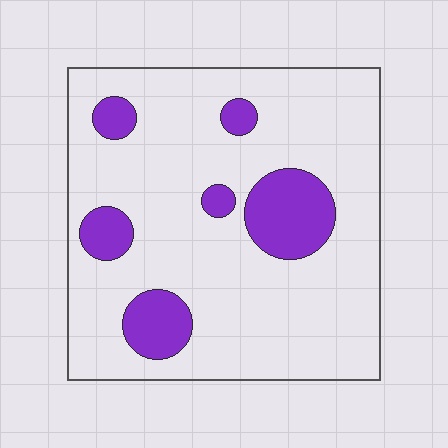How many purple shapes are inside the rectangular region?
6.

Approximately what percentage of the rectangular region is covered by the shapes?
Approximately 15%.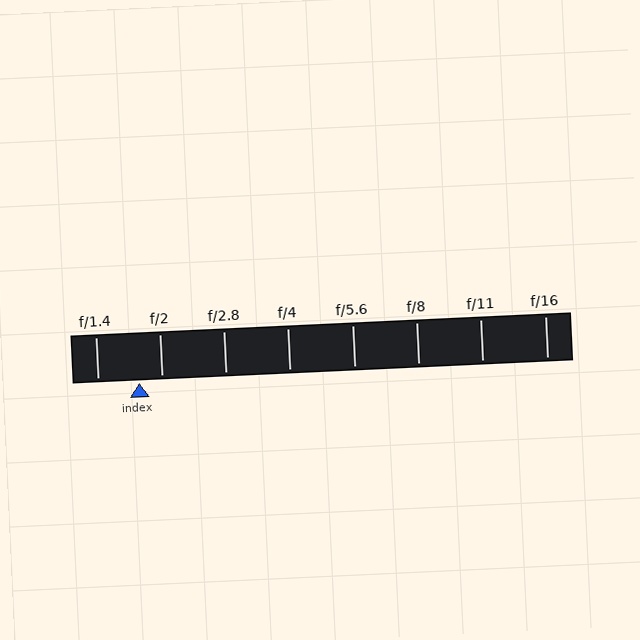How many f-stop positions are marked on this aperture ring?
There are 8 f-stop positions marked.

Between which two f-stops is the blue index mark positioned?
The index mark is between f/1.4 and f/2.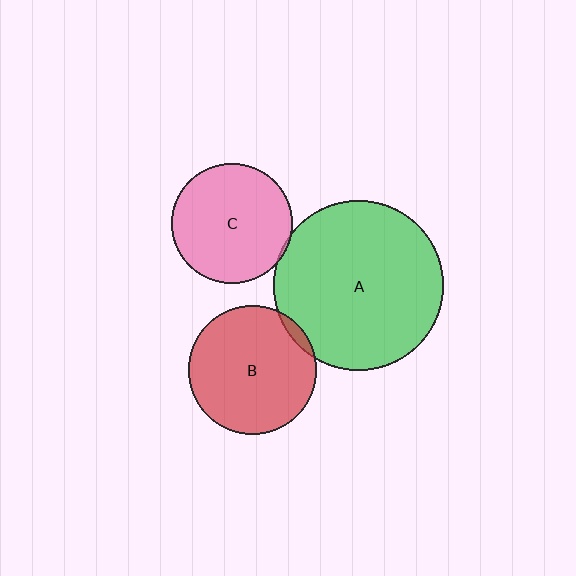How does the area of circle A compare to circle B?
Approximately 1.8 times.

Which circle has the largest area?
Circle A (green).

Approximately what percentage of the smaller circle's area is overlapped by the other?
Approximately 5%.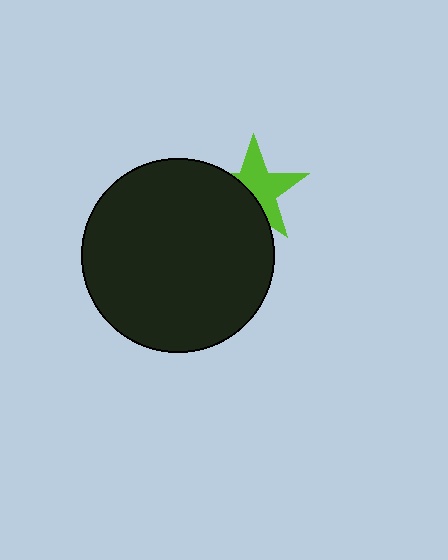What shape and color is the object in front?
The object in front is a black circle.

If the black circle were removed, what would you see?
You would see the complete lime star.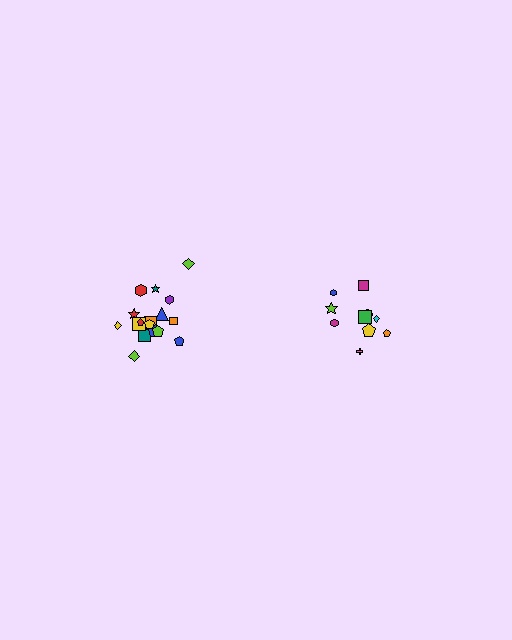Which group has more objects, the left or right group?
The left group.